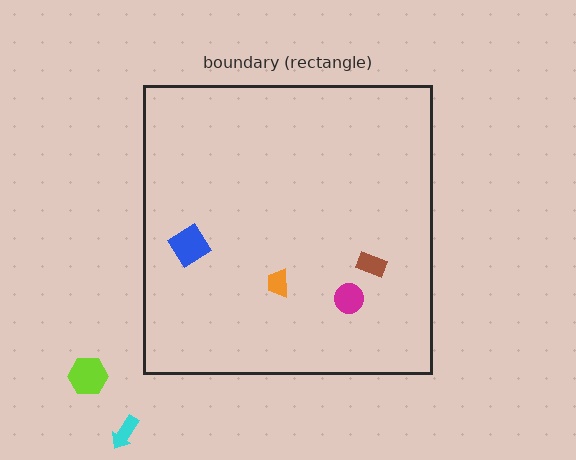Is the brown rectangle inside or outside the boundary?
Inside.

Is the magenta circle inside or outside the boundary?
Inside.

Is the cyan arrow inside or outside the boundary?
Outside.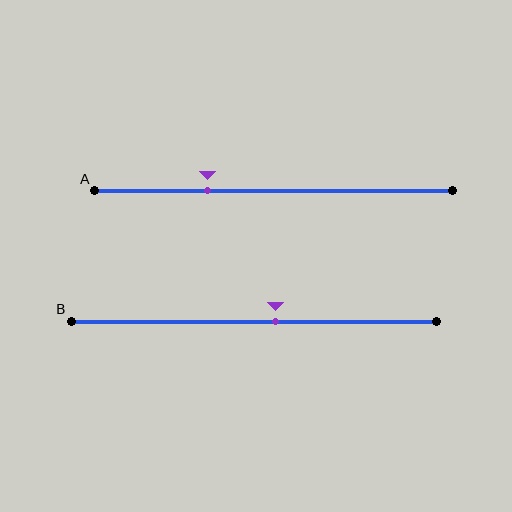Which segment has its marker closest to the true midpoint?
Segment B has its marker closest to the true midpoint.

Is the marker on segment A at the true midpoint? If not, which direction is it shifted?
No, the marker on segment A is shifted to the left by about 18% of the segment length.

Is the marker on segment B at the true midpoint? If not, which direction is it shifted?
No, the marker on segment B is shifted to the right by about 6% of the segment length.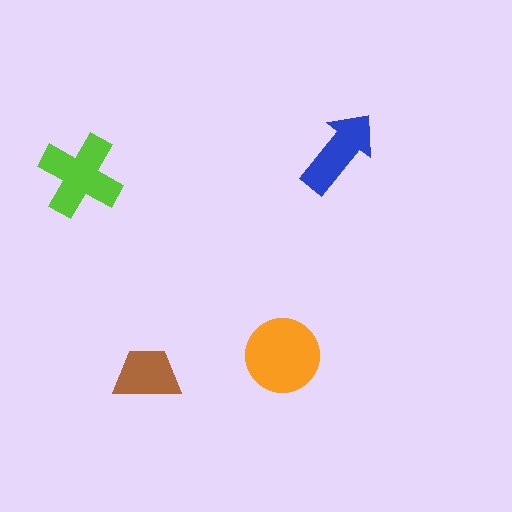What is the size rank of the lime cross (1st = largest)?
2nd.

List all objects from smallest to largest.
The brown trapezoid, the blue arrow, the lime cross, the orange circle.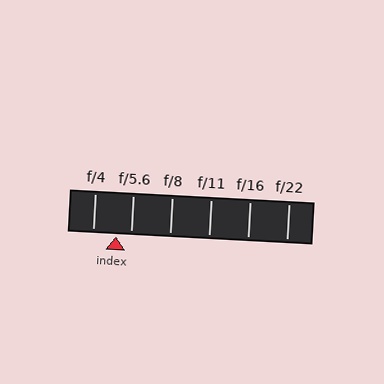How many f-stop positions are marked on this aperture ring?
There are 6 f-stop positions marked.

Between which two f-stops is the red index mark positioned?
The index mark is between f/4 and f/5.6.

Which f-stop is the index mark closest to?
The index mark is closest to f/5.6.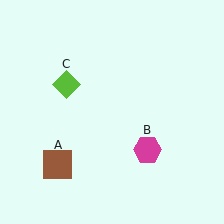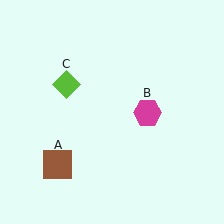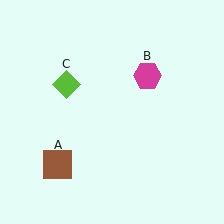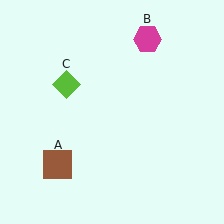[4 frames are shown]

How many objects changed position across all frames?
1 object changed position: magenta hexagon (object B).